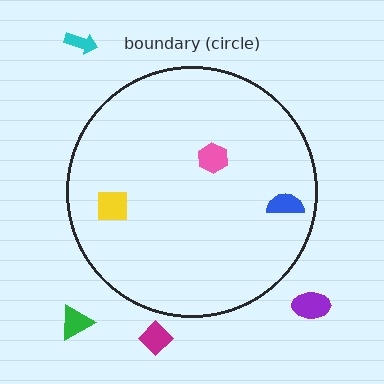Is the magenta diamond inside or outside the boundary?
Outside.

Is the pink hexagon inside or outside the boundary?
Inside.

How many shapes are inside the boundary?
3 inside, 4 outside.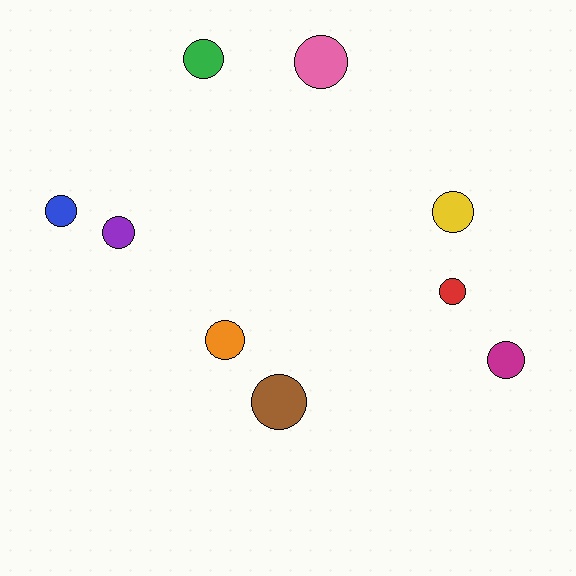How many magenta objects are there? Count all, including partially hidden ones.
There is 1 magenta object.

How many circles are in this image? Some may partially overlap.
There are 9 circles.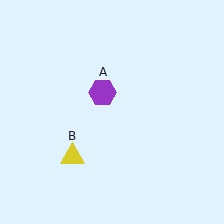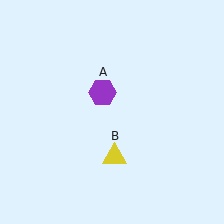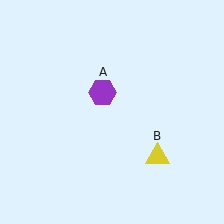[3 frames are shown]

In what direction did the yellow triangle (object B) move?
The yellow triangle (object B) moved right.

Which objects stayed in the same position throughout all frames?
Purple hexagon (object A) remained stationary.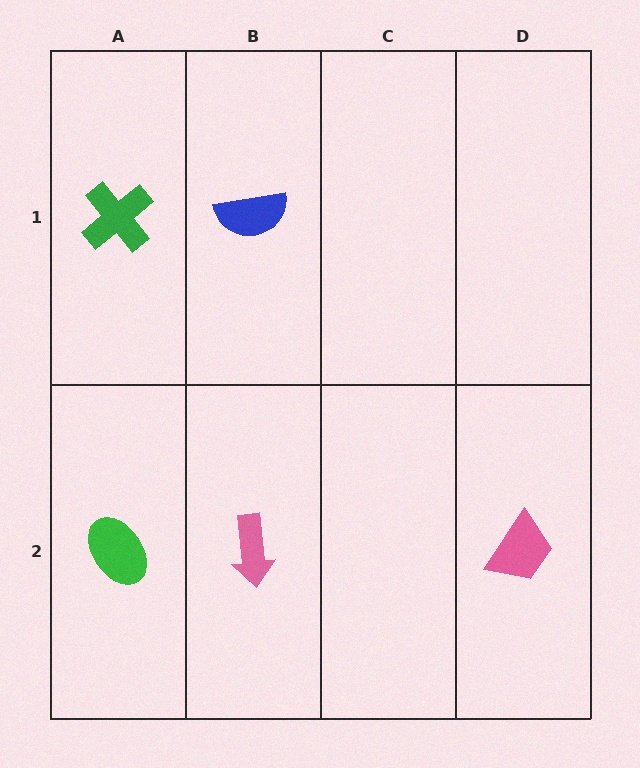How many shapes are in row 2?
3 shapes.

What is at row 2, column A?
A green ellipse.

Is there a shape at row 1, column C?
No, that cell is empty.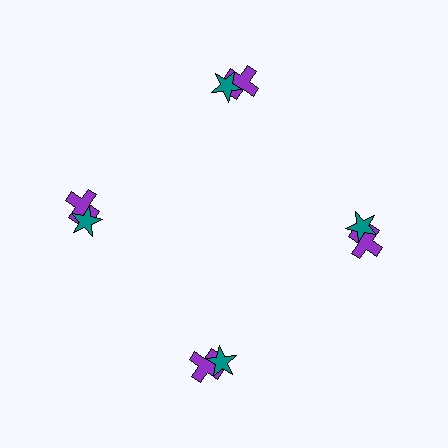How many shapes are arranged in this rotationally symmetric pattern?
There are 8 shapes, arranged in 4 groups of 2.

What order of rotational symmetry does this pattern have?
This pattern has 4-fold rotational symmetry.